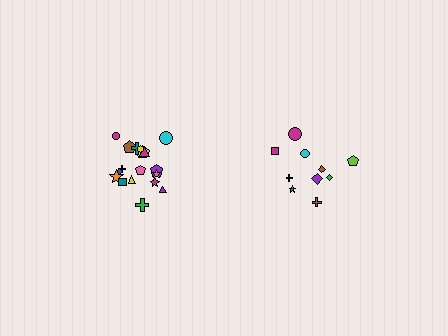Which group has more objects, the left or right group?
The left group.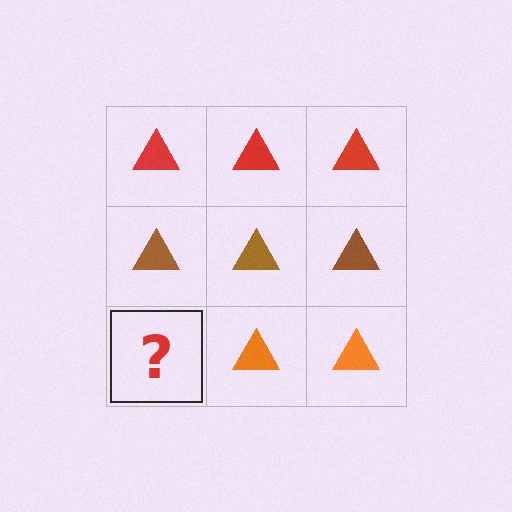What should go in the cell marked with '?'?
The missing cell should contain an orange triangle.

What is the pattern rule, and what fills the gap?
The rule is that each row has a consistent color. The gap should be filled with an orange triangle.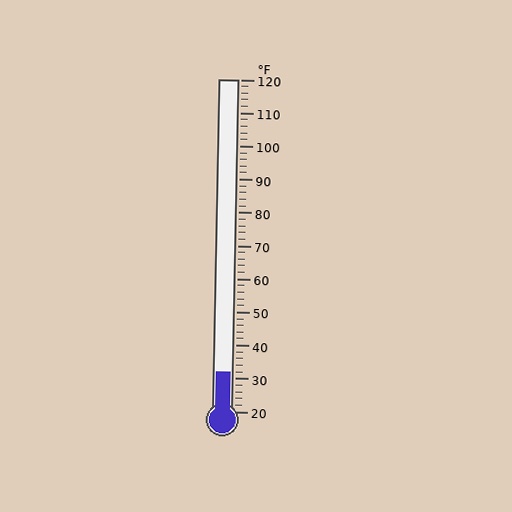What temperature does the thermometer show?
The thermometer shows approximately 32°F.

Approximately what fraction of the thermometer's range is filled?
The thermometer is filled to approximately 10% of its range.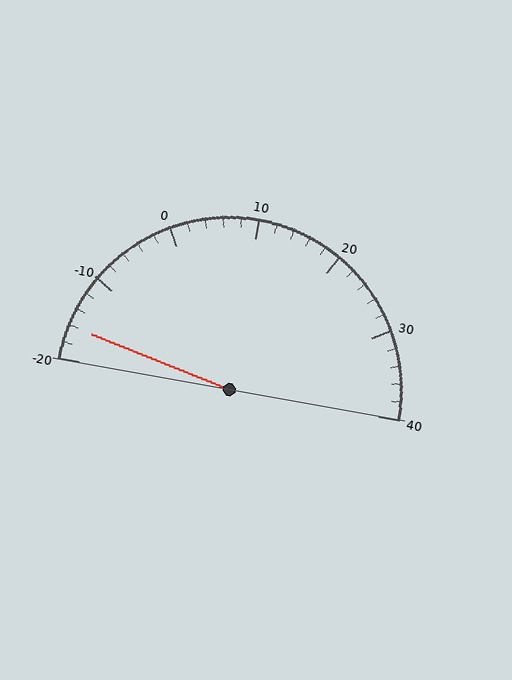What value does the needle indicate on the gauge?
The needle indicates approximately -16.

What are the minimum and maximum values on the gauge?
The gauge ranges from -20 to 40.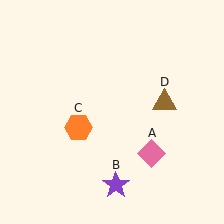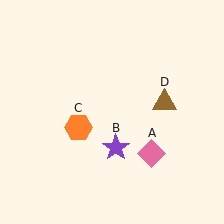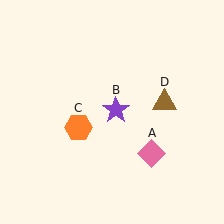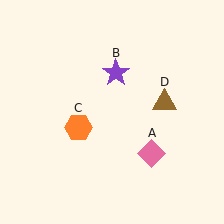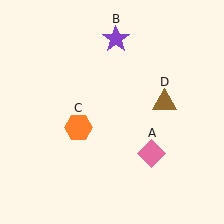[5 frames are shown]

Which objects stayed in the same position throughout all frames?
Pink diamond (object A) and orange hexagon (object C) and brown triangle (object D) remained stationary.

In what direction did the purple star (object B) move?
The purple star (object B) moved up.